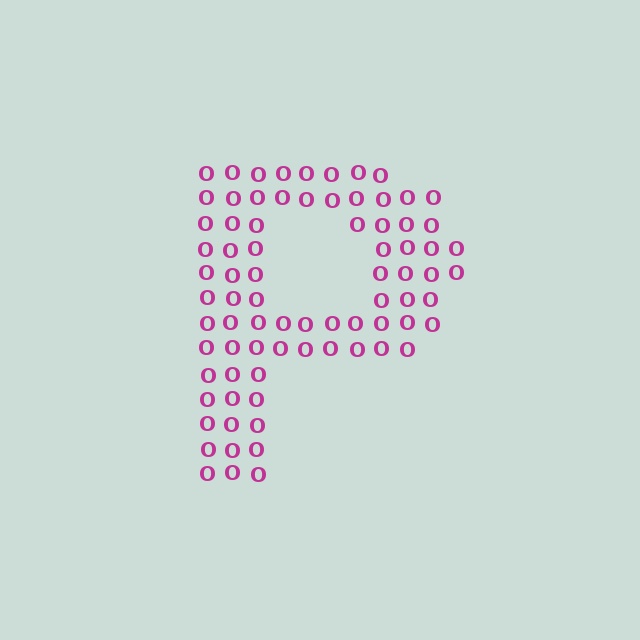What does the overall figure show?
The overall figure shows the letter P.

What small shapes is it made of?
It is made of small letter O's.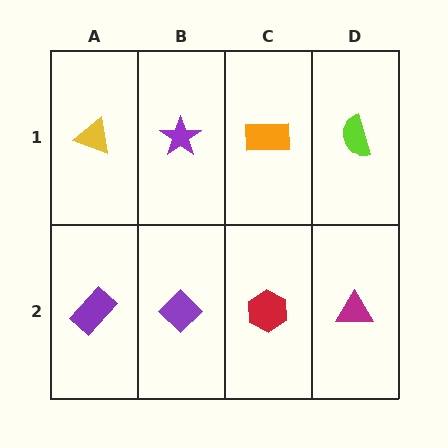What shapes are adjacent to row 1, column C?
A red hexagon (row 2, column C), a purple star (row 1, column B), a lime semicircle (row 1, column D).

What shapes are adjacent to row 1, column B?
A purple diamond (row 2, column B), a yellow triangle (row 1, column A), an orange rectangle (row 1, column C).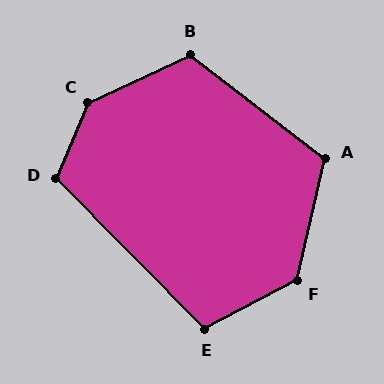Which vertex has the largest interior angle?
C, at approximately 138 degrees.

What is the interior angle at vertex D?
Approximately 112 degrees (obtuse).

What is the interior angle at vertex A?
Approximately 115 degrees (obtuse).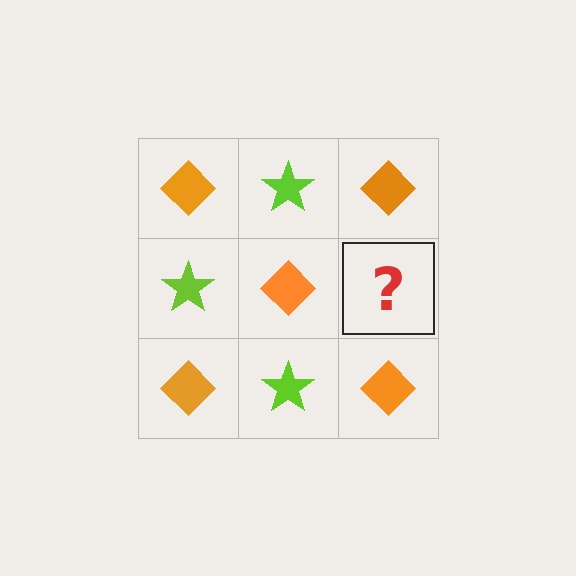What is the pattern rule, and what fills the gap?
The rule is that it alternates orange diamond and lime star in a checkerboard pattern. The gap should be filled with a lime star.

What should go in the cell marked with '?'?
The missing cell should contain a lime star.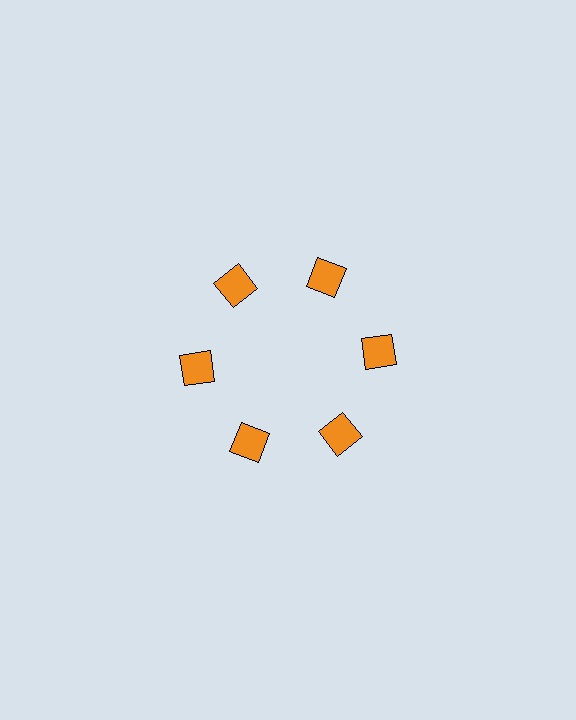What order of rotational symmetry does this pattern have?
This pattern has 6-fold rotational symmetry.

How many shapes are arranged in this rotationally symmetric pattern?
There are 6 shapes, arranged in 6 groups of 1.